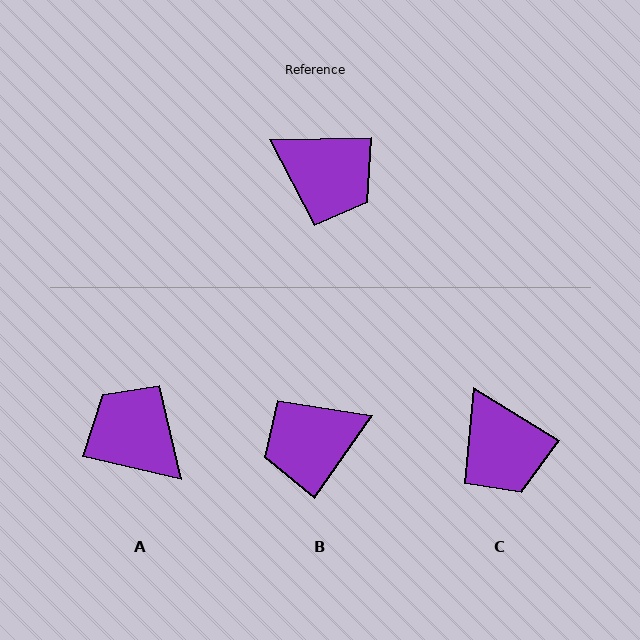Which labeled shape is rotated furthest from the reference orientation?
A, about 166 degrees away.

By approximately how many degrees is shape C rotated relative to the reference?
Approximately 33 degrees clockwise.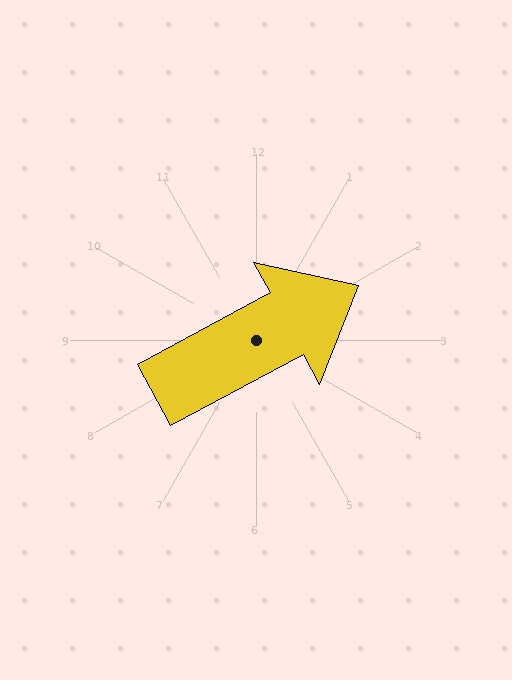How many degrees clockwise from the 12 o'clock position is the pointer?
Approximately 62 degrees.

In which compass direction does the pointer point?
Northeast.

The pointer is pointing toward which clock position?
Roughly 2 o'clock.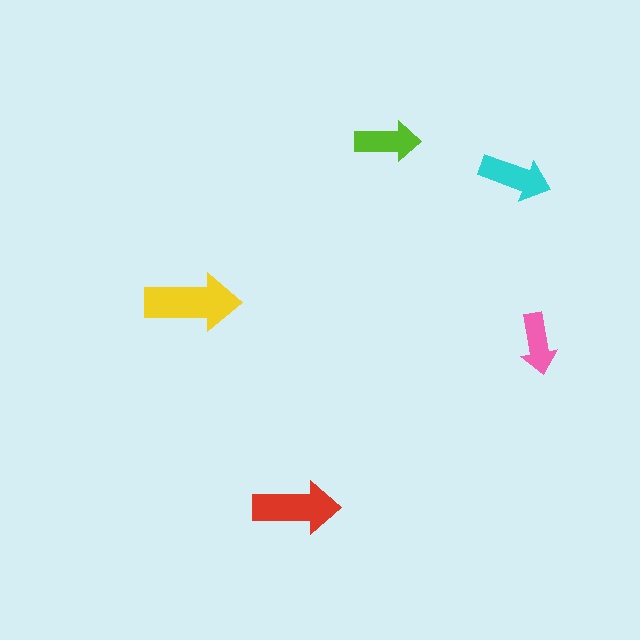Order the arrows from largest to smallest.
the yellow one, the red one, the cyan one, the lime one, the pink one.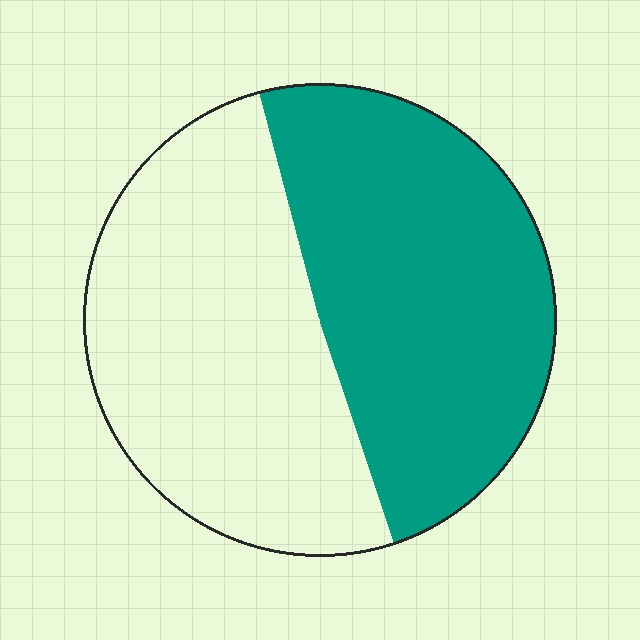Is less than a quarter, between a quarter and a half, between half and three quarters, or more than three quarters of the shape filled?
Between a quarter and a half.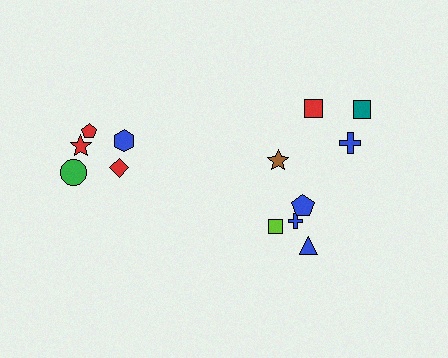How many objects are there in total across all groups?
There are 13 objects.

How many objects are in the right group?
There are 8 objects.